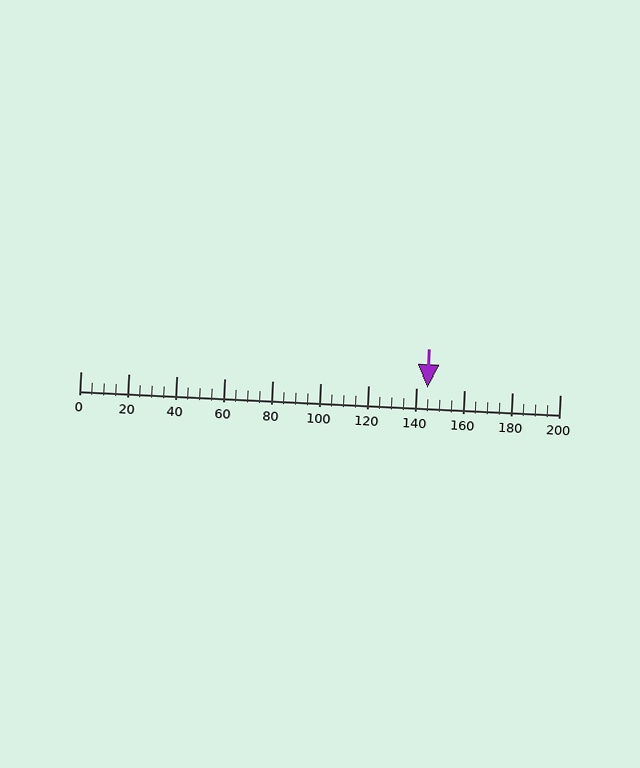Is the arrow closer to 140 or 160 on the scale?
The arrow is closer to 140.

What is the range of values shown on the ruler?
The ruler shows values from 0 to 200.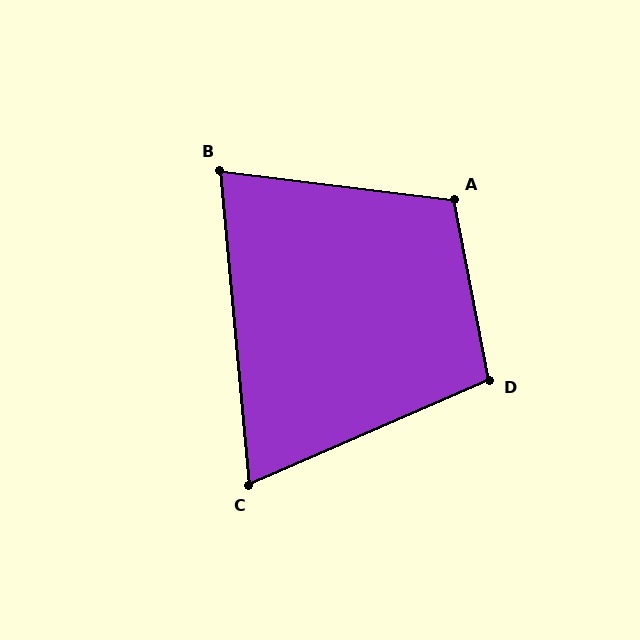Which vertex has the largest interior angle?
A, at approximately 108 degrees.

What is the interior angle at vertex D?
Approximately 103 degrees (obtuse).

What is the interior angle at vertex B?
Approximately 77 degrees (acute).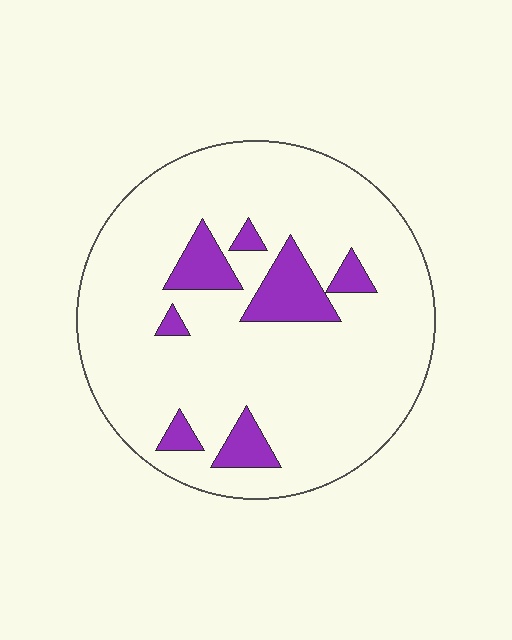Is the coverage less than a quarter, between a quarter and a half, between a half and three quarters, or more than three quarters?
Less than a quarter.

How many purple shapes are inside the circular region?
7.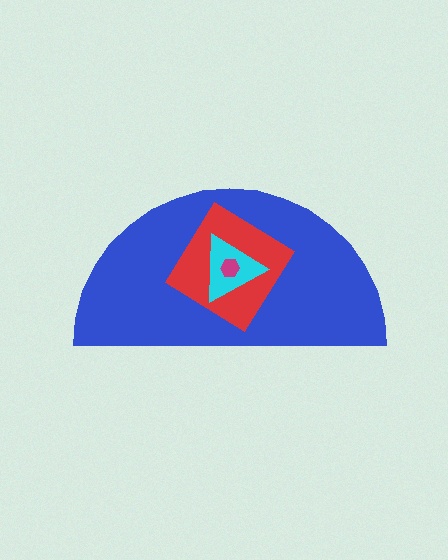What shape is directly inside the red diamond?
The cyan triangle.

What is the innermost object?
The magenta hexagon.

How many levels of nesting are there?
4.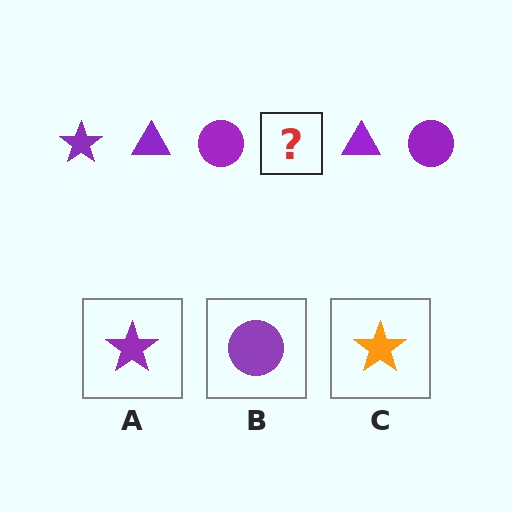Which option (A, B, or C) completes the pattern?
A.